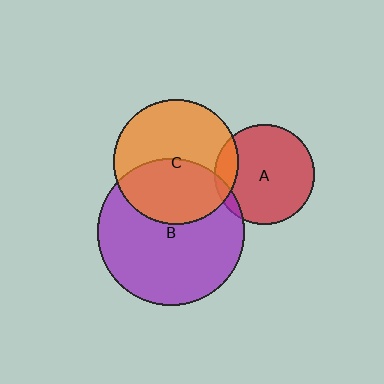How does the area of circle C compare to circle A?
Approximately 1.6 times.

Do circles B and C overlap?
Yes.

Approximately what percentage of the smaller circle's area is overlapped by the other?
Approximately 45%.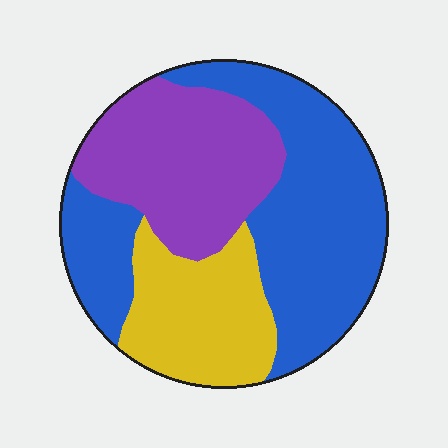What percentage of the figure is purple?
Purple covers about 30% of the figure.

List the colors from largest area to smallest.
From largest to smallest: blue, purple, yellow.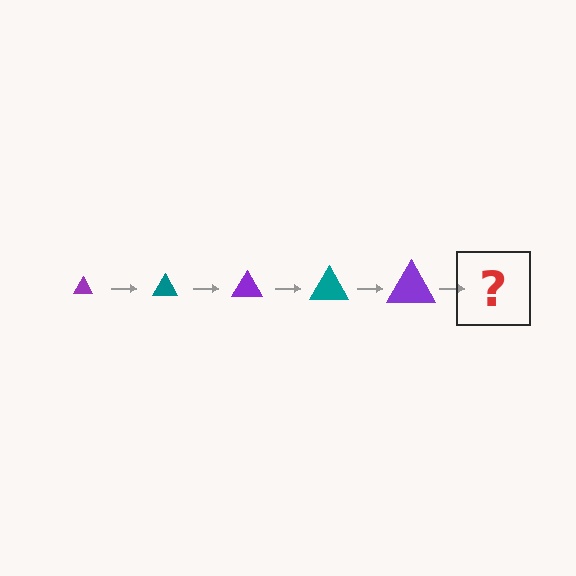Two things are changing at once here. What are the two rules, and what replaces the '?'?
The two rules are that the triangle grows larger each step and the color cycles through purple and teal. The '?' should be a teal triangle, larger than the previous one.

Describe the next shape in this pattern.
It should be a teal triangle, larger than the previous one.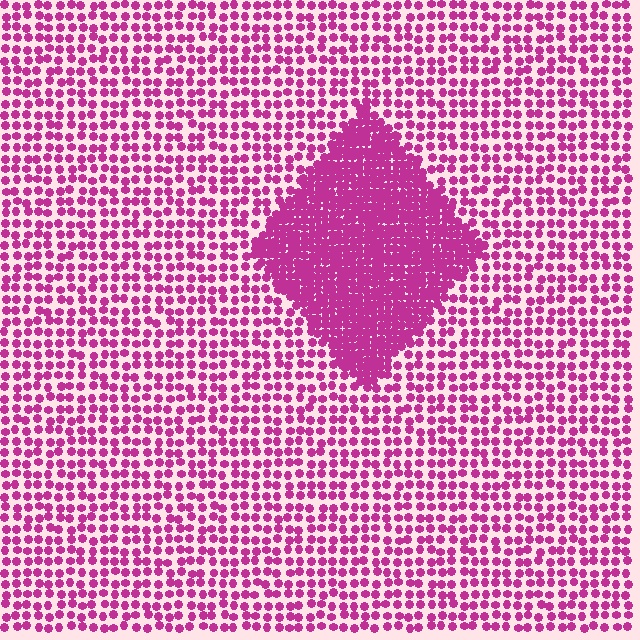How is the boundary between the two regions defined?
The boundary is defined by a change in element density (approximately 2.4x ratio). All elements are the same color, size, and shape.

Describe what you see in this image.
The image contains small magenta elements arranged at two different densities. A diamond-shaped region is visible where the elements are more densely packed than the surrounding area.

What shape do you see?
I see a diamond.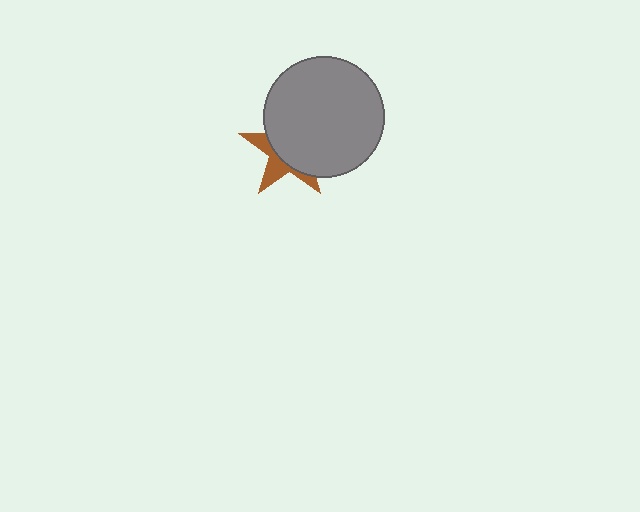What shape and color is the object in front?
The object in front is a gray circle.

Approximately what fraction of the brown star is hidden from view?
Roughly 65% of the brown star is hidden behind the gray circle.